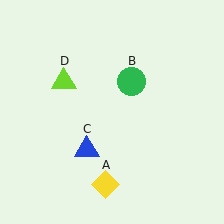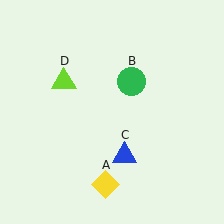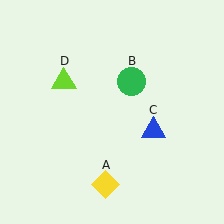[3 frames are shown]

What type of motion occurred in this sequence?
The blue triangle (object C) rotated counterclockwise around the center of the scene.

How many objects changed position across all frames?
1 object changed position: blue triangle (object C).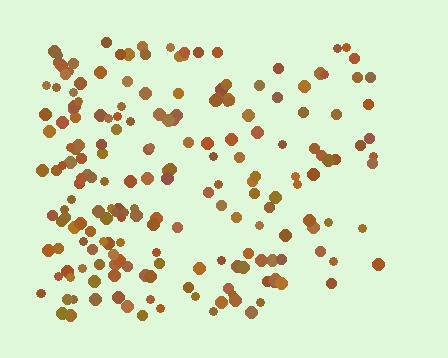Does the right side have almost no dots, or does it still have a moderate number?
Still a moderate number, just noticeably fewer than the left.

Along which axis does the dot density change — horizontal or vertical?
Horizontal.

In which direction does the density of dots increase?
From right to left, with the left side densest.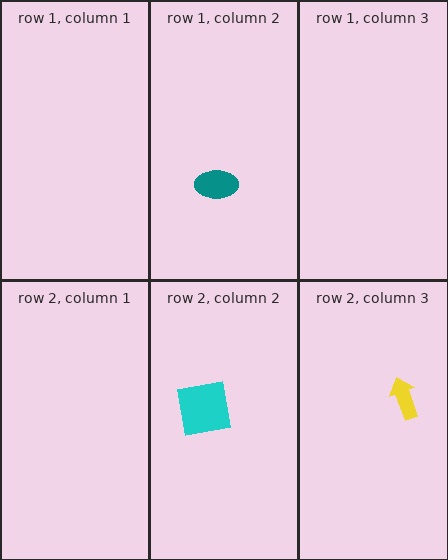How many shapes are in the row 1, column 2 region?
1.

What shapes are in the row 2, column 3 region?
The yellow arrow.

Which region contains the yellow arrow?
The row 2, column 3 region.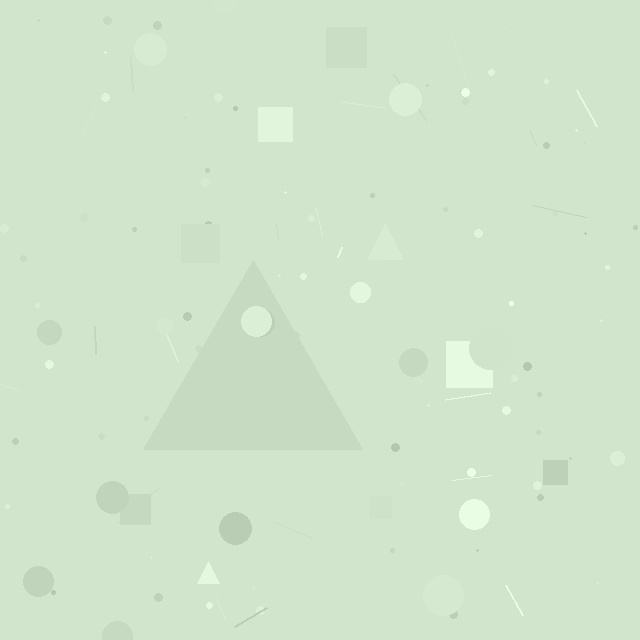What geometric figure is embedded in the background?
A triangle is embedded in the background.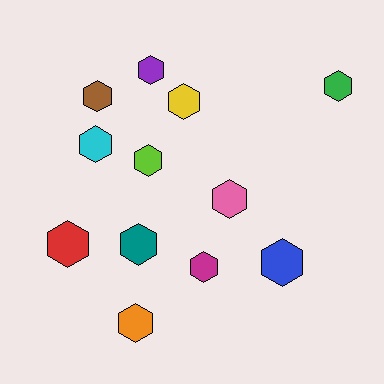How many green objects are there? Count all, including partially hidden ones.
There is 1 green object.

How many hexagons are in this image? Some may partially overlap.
There are 12 hexagons.